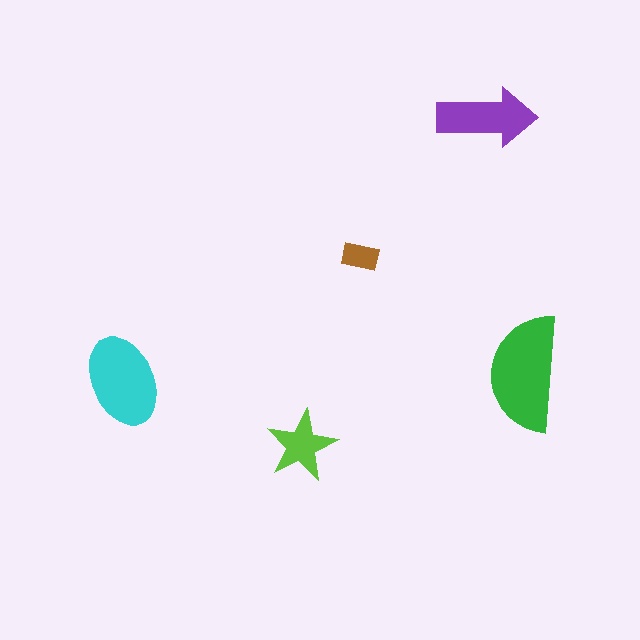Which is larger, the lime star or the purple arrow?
The purple arrow.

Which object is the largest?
The green semicircle.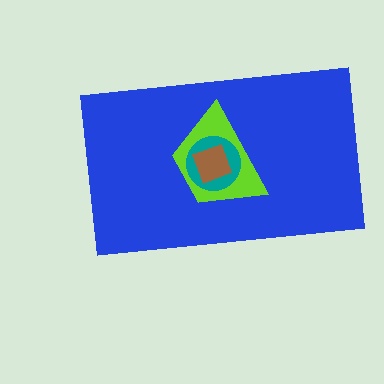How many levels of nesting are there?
4.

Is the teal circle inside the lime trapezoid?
Yes.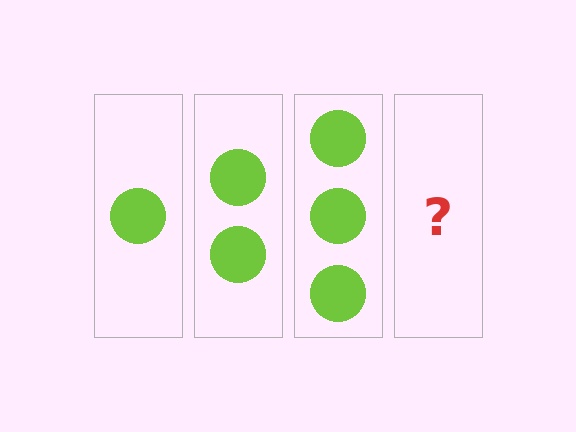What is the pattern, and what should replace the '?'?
The pattern is that each step adds one more circle. The '?' should be 4 circles.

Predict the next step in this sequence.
The next step is 4 circles.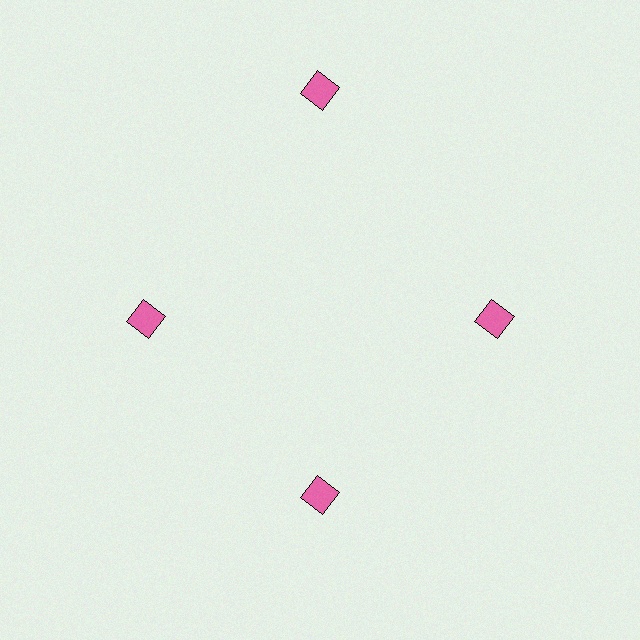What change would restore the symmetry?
The symmetry would be restored by moving it inward, back onto the ring so that all 4 squares sit at equal angles and equal distance from the center.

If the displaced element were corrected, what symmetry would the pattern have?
It would have 4-fold rotational symmetry — the pattern would map onto itself every 90 degrees.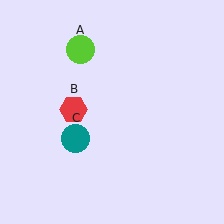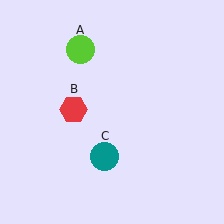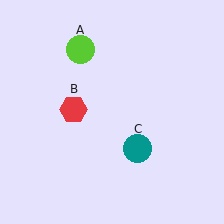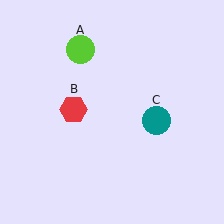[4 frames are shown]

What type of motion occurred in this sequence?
The teal circle (object C) rotated counterclockwise around the center of the scene.